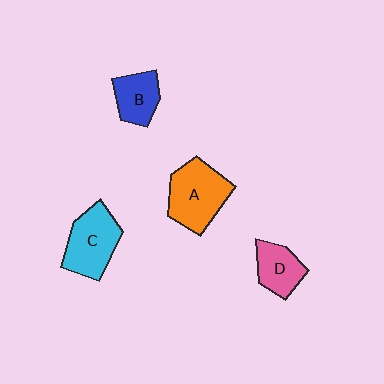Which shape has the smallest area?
Shape B (blue).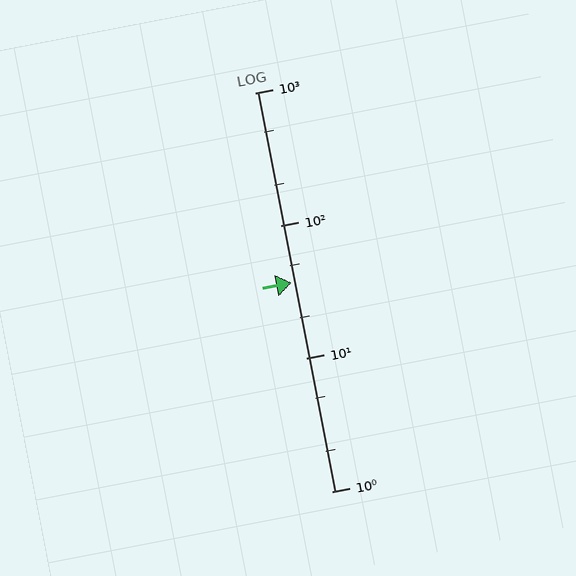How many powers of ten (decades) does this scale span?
The scale spans 3 decades, from 1 to 1000.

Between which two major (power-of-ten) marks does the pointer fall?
The pointer is between 10 and 100.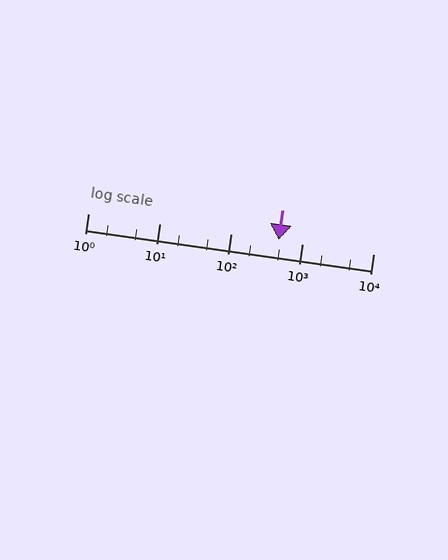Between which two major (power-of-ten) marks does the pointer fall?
The pointer is between 100 and 1000.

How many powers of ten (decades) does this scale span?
The scale spans 4 decades, from 1 to 10000.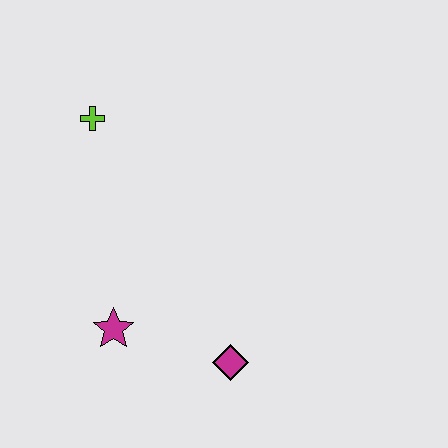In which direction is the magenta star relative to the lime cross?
The magenta star is below the lime cross.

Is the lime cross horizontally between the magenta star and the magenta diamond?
No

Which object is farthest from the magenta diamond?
The lime cross is farthest from the magenta diamond.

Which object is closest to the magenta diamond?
The magenta star is closest to the magenta diamond.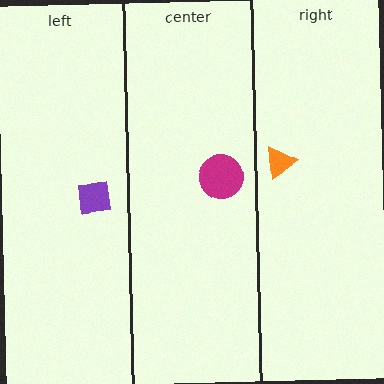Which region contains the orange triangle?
The right region.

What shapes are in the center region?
The magenta circle.